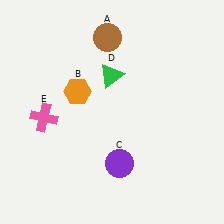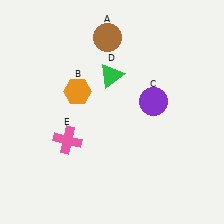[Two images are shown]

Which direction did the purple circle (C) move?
The purple circle (C) moved up.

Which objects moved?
The objects that moved are: the purple circle (C), the pink cross (E).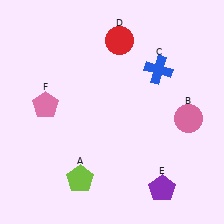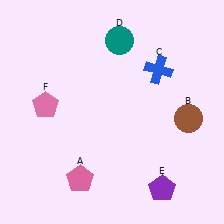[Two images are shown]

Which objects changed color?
A changed from lime to pink. B changed from pink to brown. D changed from red to teal.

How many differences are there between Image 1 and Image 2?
There are 3 differences between the two images.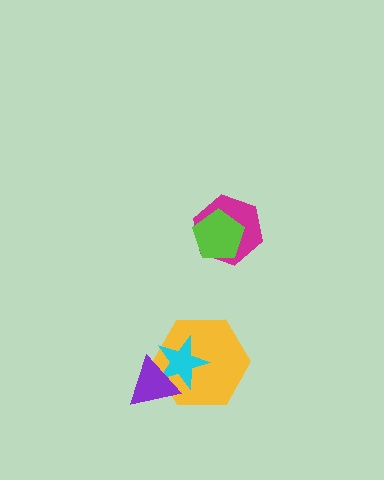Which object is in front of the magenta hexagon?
The lime pentagon is in front of the magenta hexagon.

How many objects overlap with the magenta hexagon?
1 object overlaps with the magenta hexagon.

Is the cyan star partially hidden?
Yes, it is partially covered by another shape.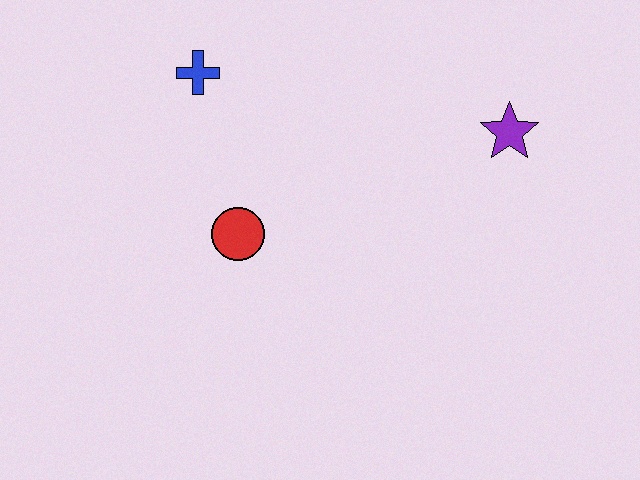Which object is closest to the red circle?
The blue cross is closest to the red circle.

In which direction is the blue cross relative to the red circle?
The blue cross is above the red circle.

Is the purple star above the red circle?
Yes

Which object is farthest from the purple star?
The blue cross is farthest from the purple star.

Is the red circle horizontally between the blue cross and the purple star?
Yes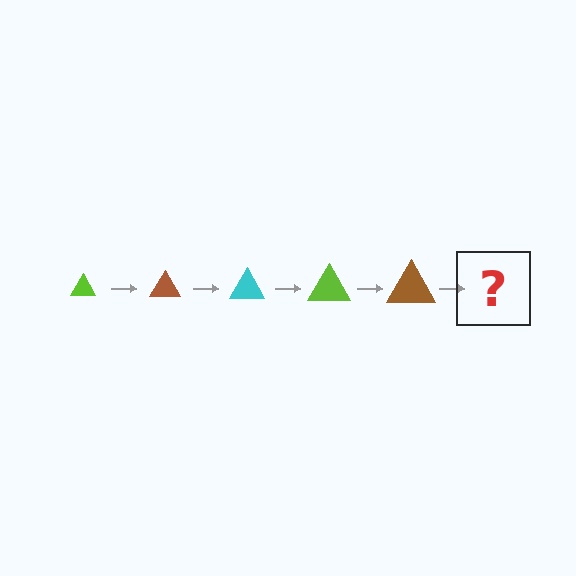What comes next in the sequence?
The next element should be a cyan triangle, larger than the previous one.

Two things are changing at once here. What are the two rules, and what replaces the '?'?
The two rules are that the triangle grows larger each step and the color cycles through lime, brown, and cyan. The '?' should be a cyan triangle, larger than the previous one.